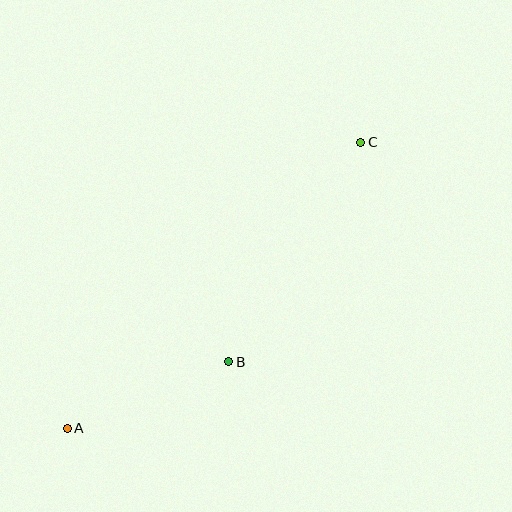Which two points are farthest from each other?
Points A and C are farthest from each other.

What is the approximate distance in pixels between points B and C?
The distance between B and C is approximately 256 pixels.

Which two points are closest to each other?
Points A and B are closest to each other.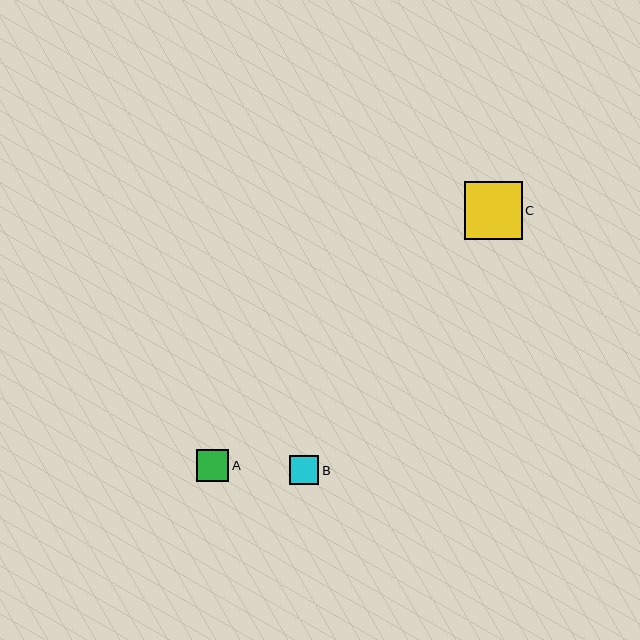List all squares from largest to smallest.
From largest to smallest: C, A, B.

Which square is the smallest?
Square B is the smallest with a size of approximately 29 pixels.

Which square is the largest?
Square C is the largest with a size of approximately 58 pixels.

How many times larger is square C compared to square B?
Square C is approximately 2.0 times the size of square B.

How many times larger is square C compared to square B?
Square C is approximately 2.0 times the size of square B.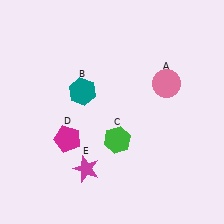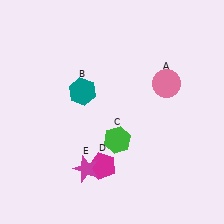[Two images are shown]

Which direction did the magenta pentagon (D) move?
The magenta pentagon (D) moved right.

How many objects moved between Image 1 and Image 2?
1 object moved between the two images.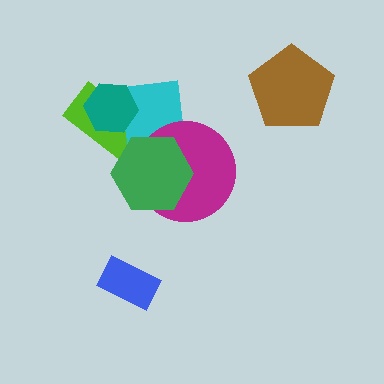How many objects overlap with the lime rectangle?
2 objects overlap with the lime rectangle.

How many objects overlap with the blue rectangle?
0 objects overlap with the blue rectangle.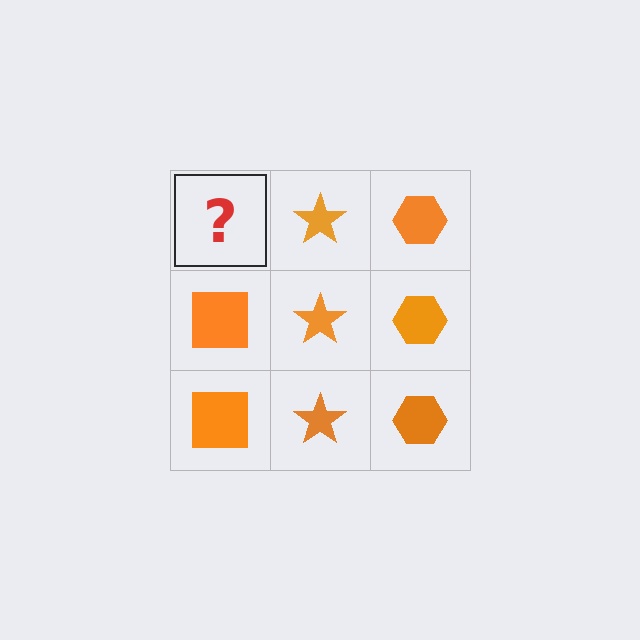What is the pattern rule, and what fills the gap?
The rule is that each column has a consistent shape. The gap should be filled with an orange square.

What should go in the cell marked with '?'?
The missing cell should contain an orange square.